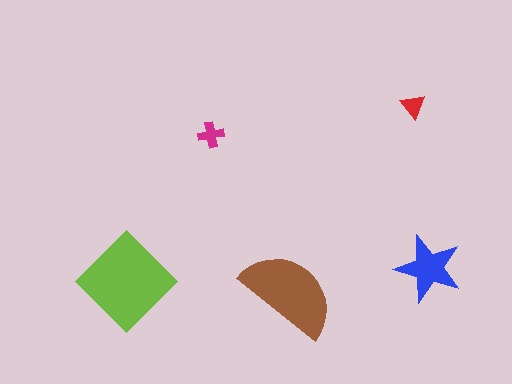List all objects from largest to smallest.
The lime diamond, the brown semicircle, the blue star, the magenta cross, the red triangle.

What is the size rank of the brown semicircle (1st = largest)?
2nd.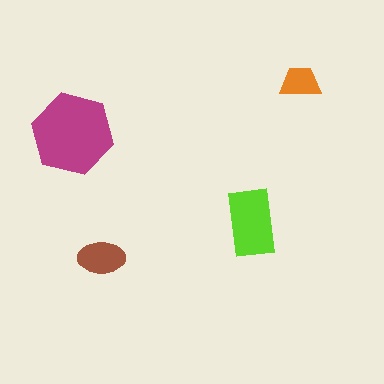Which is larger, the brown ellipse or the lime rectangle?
The lime rectangle.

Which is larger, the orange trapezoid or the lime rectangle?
The lime rectangle.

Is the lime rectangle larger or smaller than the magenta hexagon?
Smaller.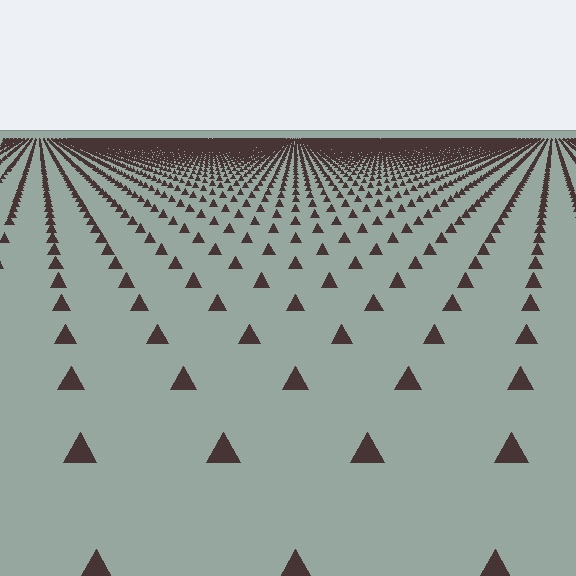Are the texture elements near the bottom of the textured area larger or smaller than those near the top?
Larger. Near the bottom, elements are closer to the viewer and appear at a bigger on-screen size.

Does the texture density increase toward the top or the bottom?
Density increases toward the top.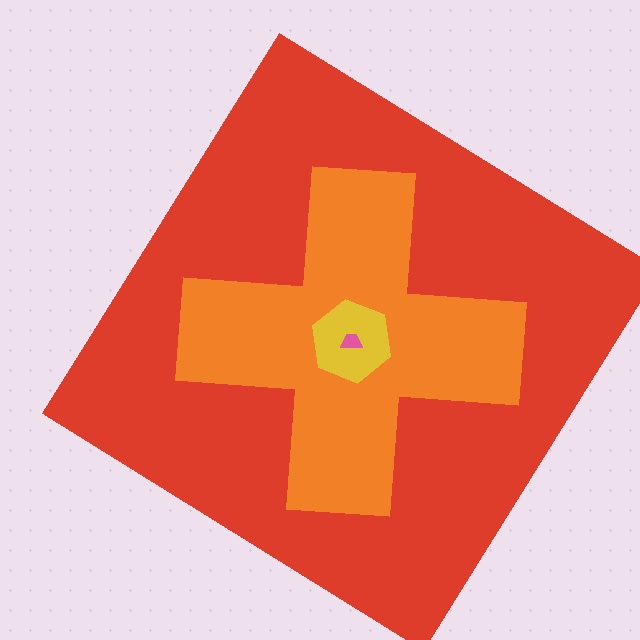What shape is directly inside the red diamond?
The orange cross.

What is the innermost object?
The pink trapezoid.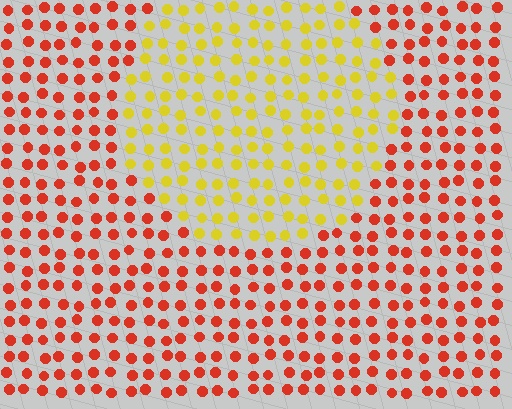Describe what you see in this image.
The image is filled with small red elements in a uniform arrangement. A circle-shaped region is visible where the elements are tinted to a slightly different hue, forming a subtle color boundary.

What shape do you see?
I see a circle.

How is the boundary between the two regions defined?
The boundary is defined purely by a slight shift in hue (about 51 degrees). Spacing, size, and orientation are identical on both sides.